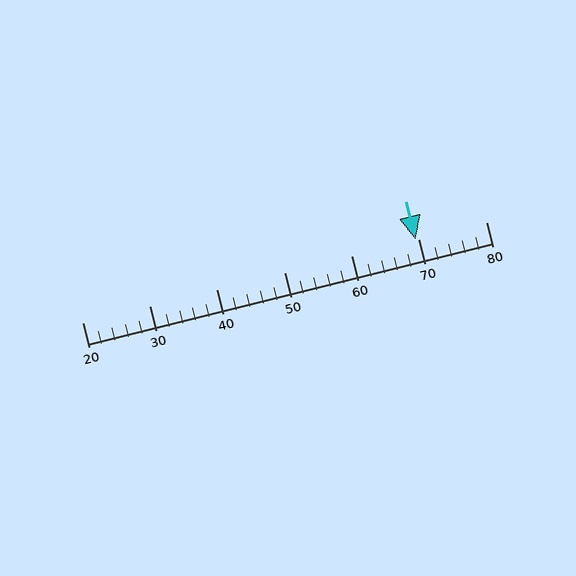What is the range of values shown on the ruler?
The ruler shows values from 20 to 80.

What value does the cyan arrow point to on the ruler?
The cyan arrow points to approximately 70.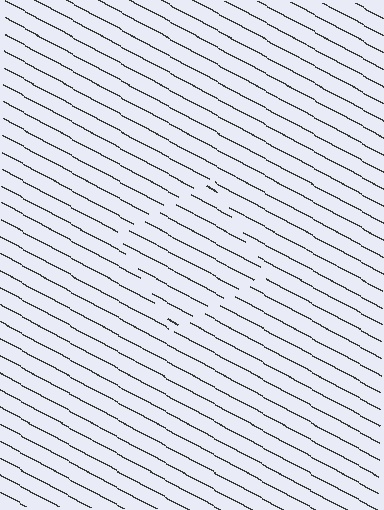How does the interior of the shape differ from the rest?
The interior of the shape contains the same grating, shifted by half a period — the contour is defined by the phase discontinuity where line-ends from the inner and outer gratings abut.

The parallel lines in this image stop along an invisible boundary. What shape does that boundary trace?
An illusory square. The interior of the shape contains the same grating, shifted by half a period — the contour is defined by the phase discontinuity where line-ends from the inner and outer gratings abut.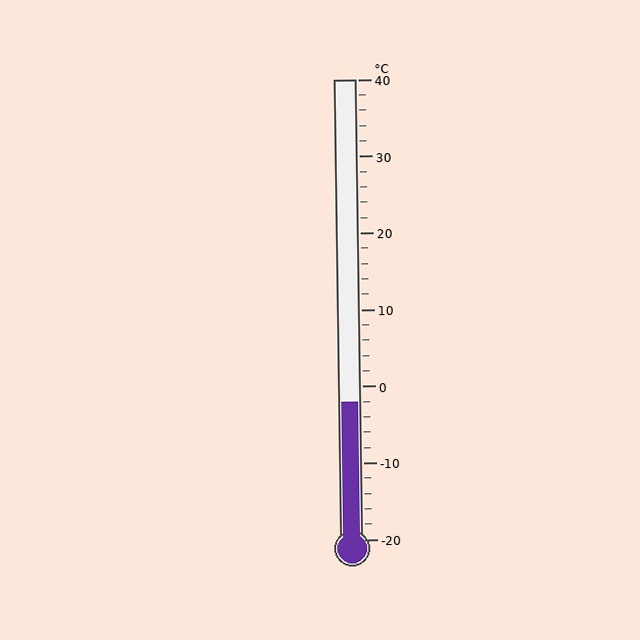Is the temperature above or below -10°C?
The temperature is above -10°C.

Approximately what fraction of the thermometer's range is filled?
The thermometer is filled to approximately 30% of its range.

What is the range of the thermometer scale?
The thermometer scale ranges from -20°C to 40°C.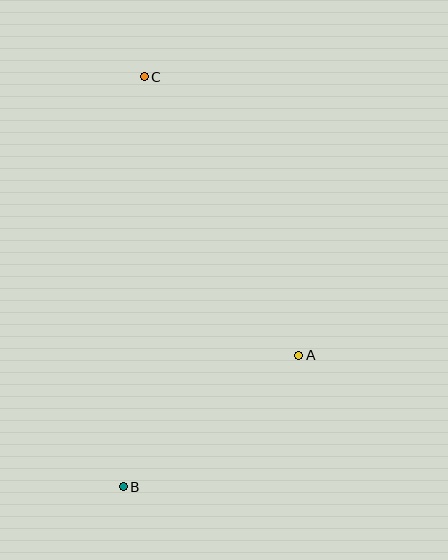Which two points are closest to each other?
Points A and B are closest to each other.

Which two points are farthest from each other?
Points B and C are farthest from each other.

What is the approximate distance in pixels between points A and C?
The distance between A and C is approximately 319 pixels.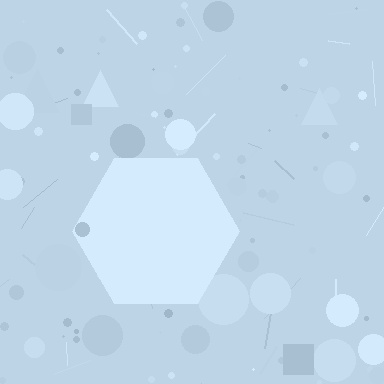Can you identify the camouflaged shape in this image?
The camouflaged shape is a hexagon.